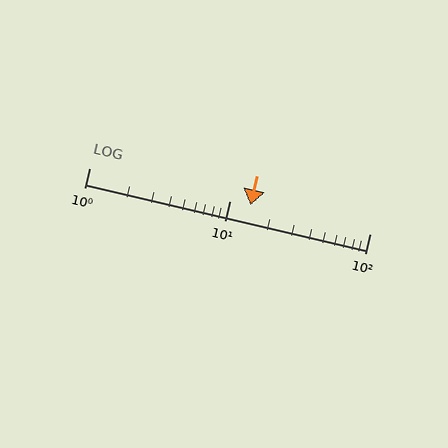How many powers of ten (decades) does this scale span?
The scale spans 2 decades, from 1 to 100.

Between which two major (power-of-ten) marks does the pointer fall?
The pointer is between 10 and 100.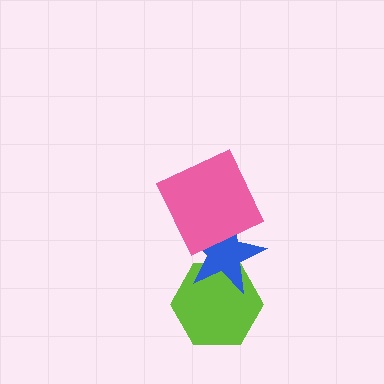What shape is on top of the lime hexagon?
The blue star is on top of the lime hexagon.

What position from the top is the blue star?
The blue star is 2nd from the top.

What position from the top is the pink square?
The pink square is 1st from the top.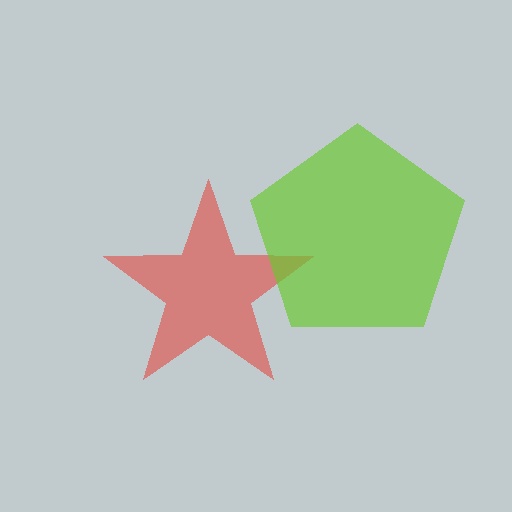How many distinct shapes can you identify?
There are 2 distinct shapes: a red star, a lime pentagon.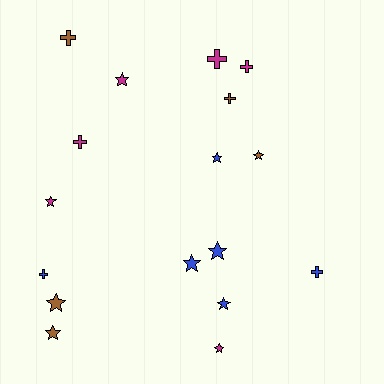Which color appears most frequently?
Magenta, with 6 objects.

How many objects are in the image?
There are 17 objects.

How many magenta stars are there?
There are 3 magenta stars.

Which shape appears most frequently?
Star, with 10 objects.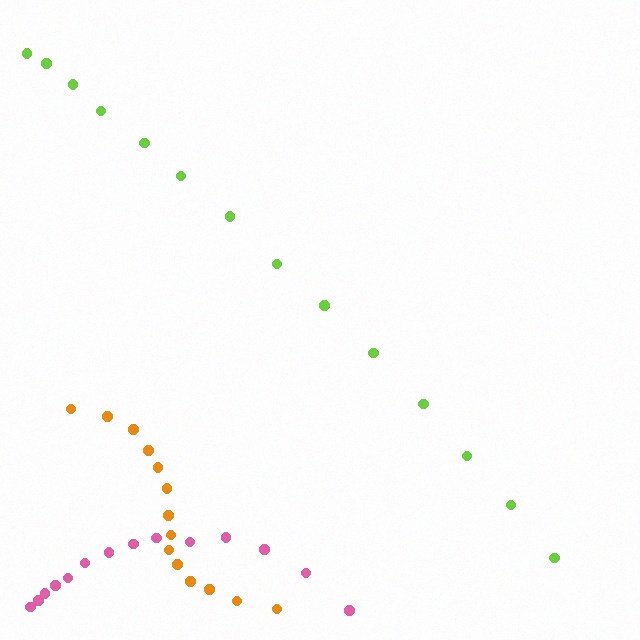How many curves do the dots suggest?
There are 3 distinct paths.